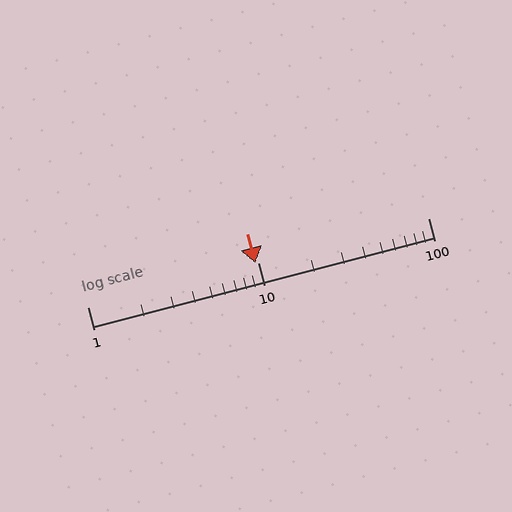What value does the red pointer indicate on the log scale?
The pointer indicates approximately 9.7.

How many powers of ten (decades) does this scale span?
The scale spans 2 decades, from 1 to 100.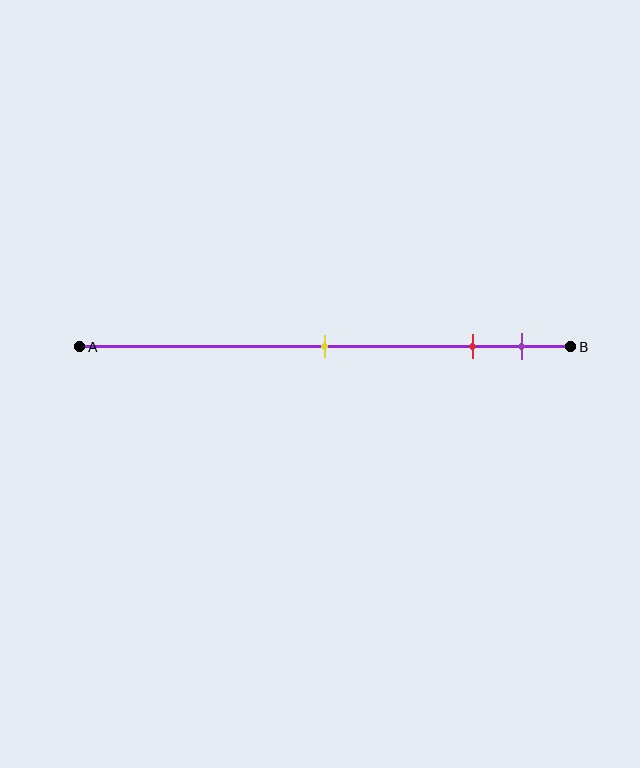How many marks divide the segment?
There are 3 marks dividing the segment.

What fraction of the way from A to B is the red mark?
The red mark is approximately 80% (0.8) of the way from A to B.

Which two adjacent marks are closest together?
The red and purple marks are the closest adjacent pair.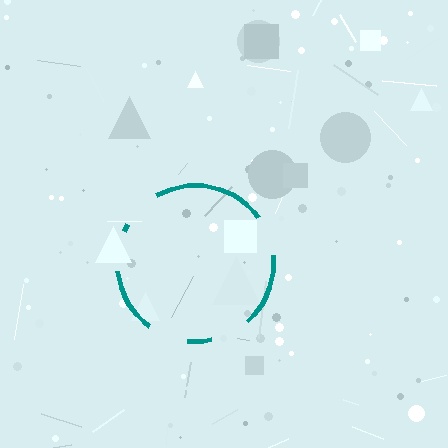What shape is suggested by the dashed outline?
The dashed outline suggests a circle.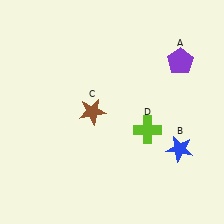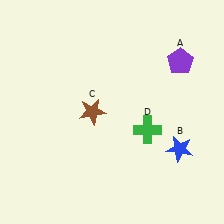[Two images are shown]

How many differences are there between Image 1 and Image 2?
There is 1 difference between the two images.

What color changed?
The cross (D) changed from lime in Image 1 to green in Image 2.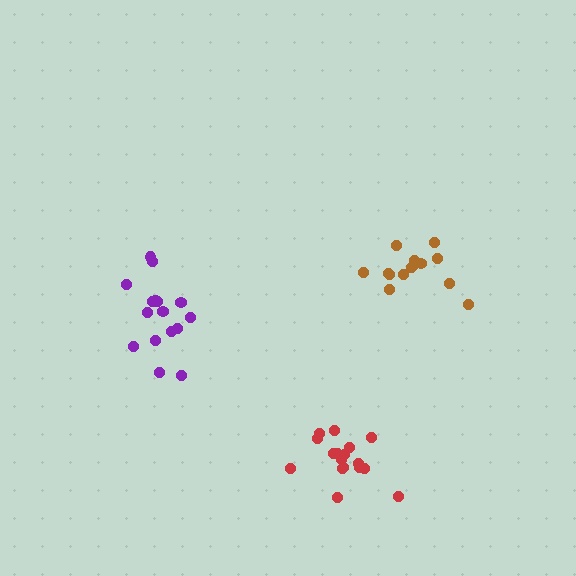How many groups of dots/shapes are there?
There are 3 groups.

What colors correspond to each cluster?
The clusters are colored: red, purple, brown.